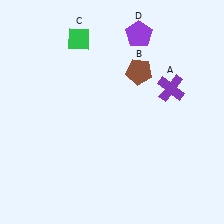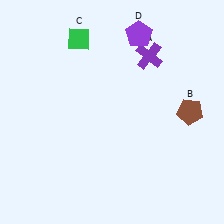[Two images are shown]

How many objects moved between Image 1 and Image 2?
2 objects moved between the two images.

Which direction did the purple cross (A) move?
The purple cross (A) moved up.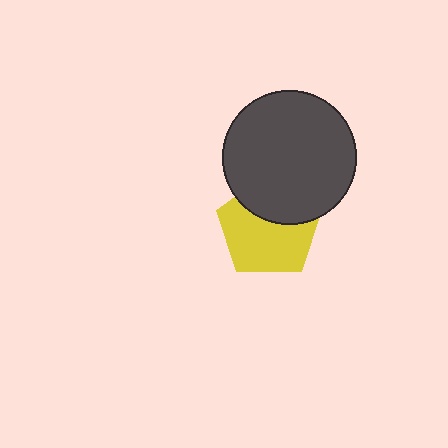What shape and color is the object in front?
The object in front is a dark gray circle.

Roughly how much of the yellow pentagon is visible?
About half of it is visible (roughly 64%).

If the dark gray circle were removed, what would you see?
You would see the complete yellow pentagon.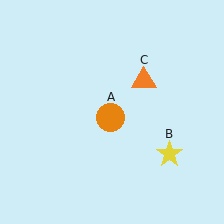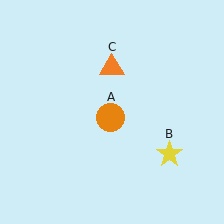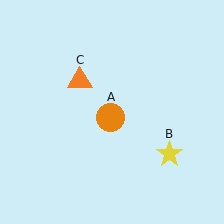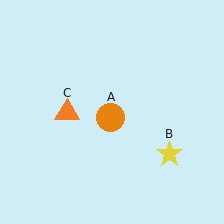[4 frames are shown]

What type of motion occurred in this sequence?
The orange triangle (object C) rotated counterclockwise around the center of the scene.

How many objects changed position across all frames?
1 object changed position: orange triangle (object C).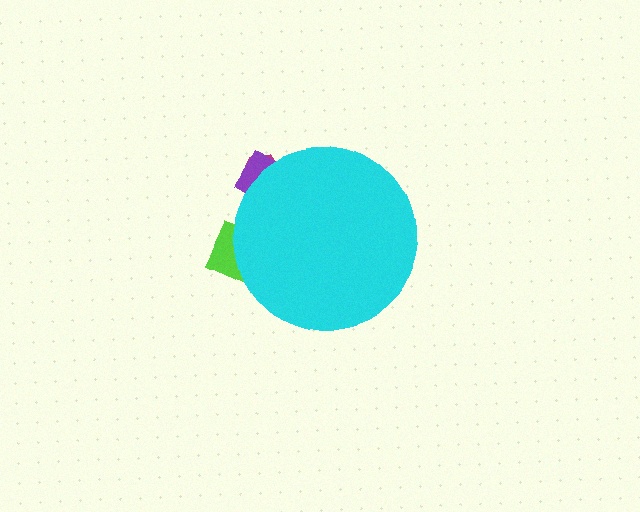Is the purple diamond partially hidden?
Yes, the purple diamond is partially hidden behind the cyan circle.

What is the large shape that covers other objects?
A cyan circle.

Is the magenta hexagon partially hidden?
Yes, the magenta hexagon is partially hidden behind the cyan circle.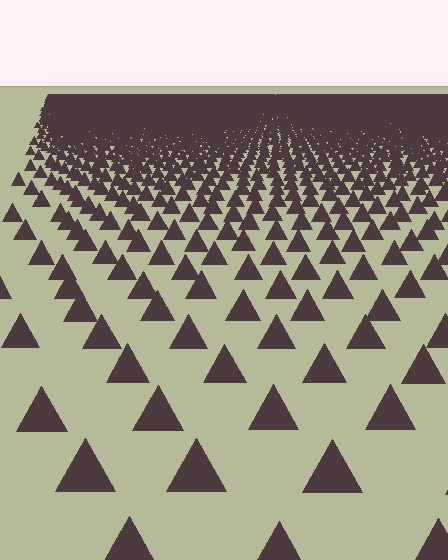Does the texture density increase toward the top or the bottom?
Density increases toward the top.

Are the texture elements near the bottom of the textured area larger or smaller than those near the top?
Larger. Near the bottom, elements are closer to the viewer and appear at a bigger on-screen size.